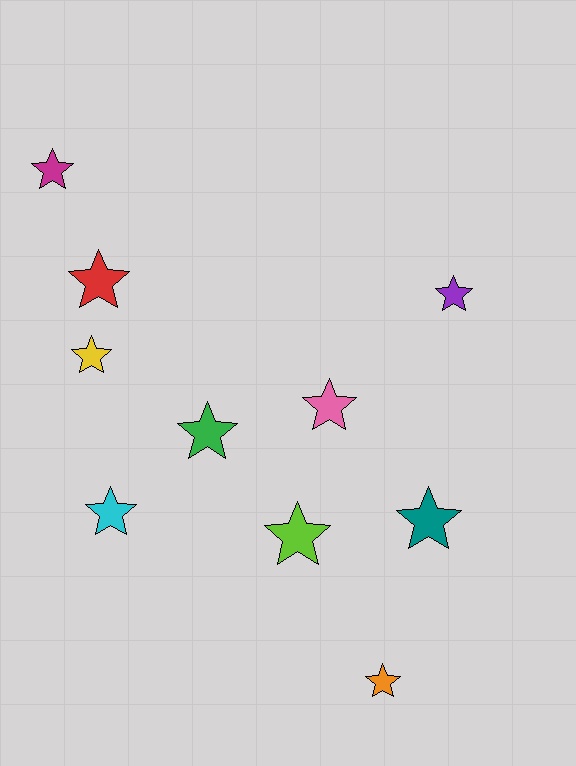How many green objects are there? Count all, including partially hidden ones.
There is 1 green object.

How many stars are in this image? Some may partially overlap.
There are 10 stars.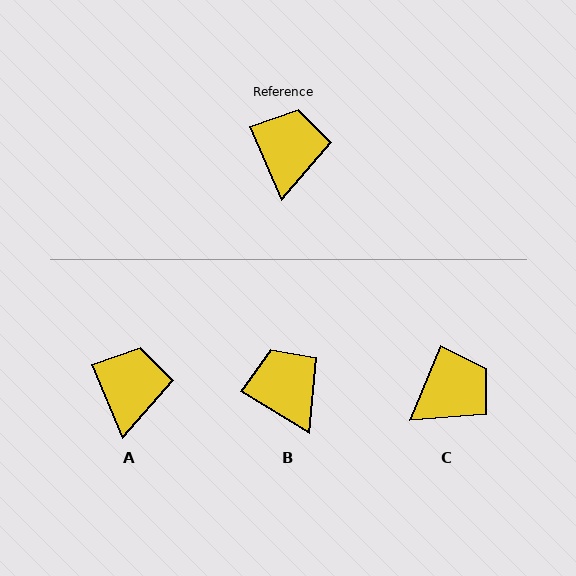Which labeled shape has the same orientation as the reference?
A.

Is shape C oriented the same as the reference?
No, it is off by about 45 degrees.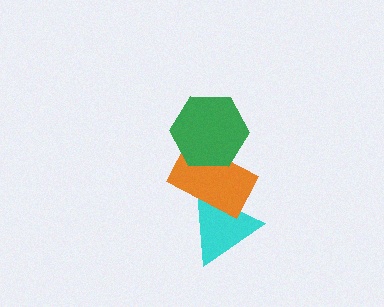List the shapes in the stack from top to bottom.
From top to bottom: the green hexagon, the orange rectangle, the cyan triangle.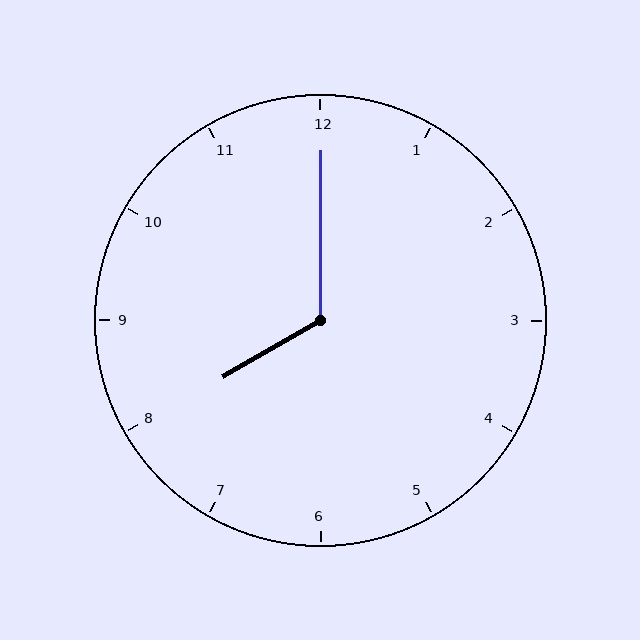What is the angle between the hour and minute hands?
Approximately 120 degrees.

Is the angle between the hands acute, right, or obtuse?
It is obtuse.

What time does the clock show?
8:00.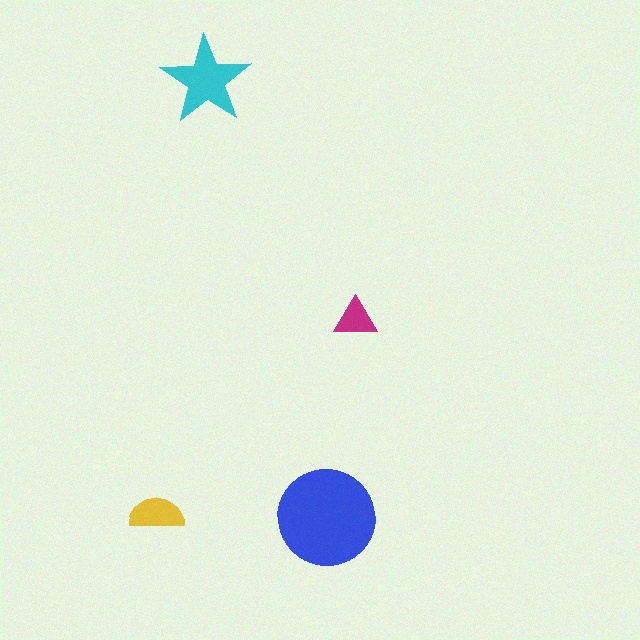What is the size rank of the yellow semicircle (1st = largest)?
3rd.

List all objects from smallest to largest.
The magenta triangle, the yellow semicircle, the cyan star, the blue circle.